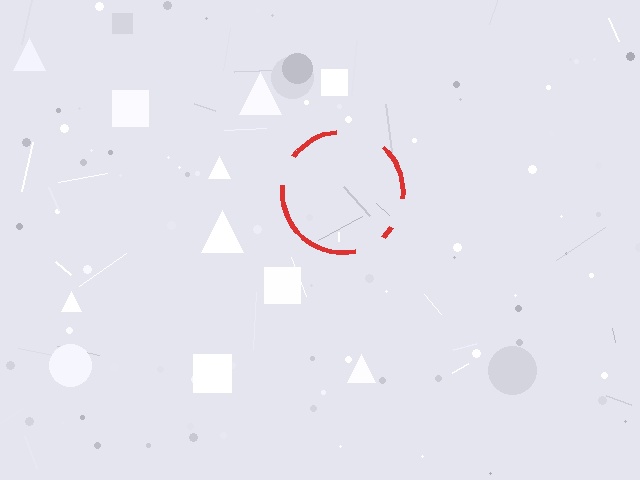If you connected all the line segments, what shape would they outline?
They would outline a circle.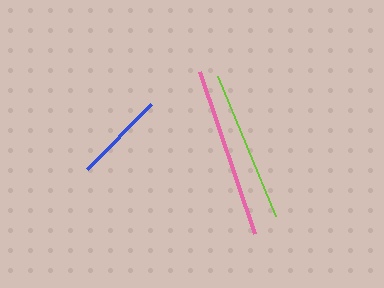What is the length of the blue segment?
The blue segment is approximately 91 pixels long.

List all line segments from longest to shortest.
From longest to shortest: pink, lime, blue.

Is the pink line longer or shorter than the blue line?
The pink line is longer than the blue line.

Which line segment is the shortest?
The blue line is the shortest at approximately 91 pixels.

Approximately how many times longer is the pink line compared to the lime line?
The pink line is approximately 1.1 times the length of the lime line.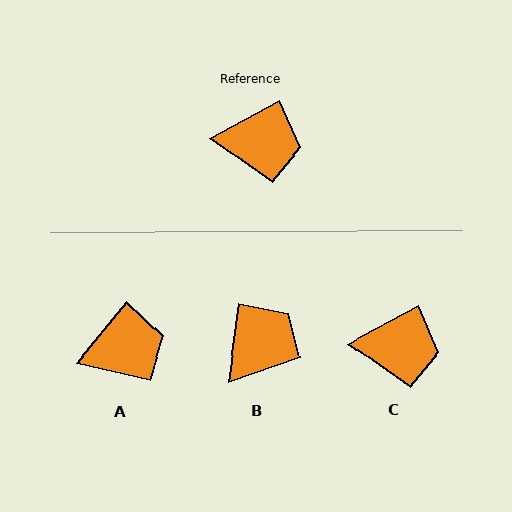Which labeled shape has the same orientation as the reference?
C.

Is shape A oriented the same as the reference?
No, it is off by about 23 degrees.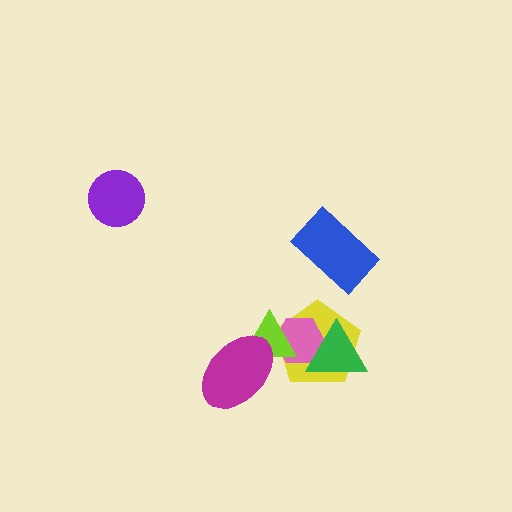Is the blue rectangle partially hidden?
No, no other shape covers it.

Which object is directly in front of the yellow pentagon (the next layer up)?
The pink hexagon is directly in front of the yellow pentagon.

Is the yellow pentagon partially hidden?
Yes, it is partially covered by another shape.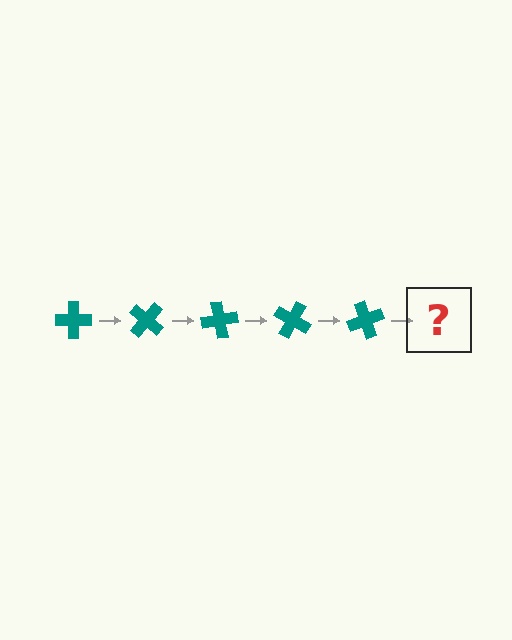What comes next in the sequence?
The next element should be a teal cross rotated 200 degrees.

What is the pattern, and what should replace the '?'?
The pattern is that the cross rotates 40 degrees each step. The '?' should be a teal cross rotated 200 degrees.